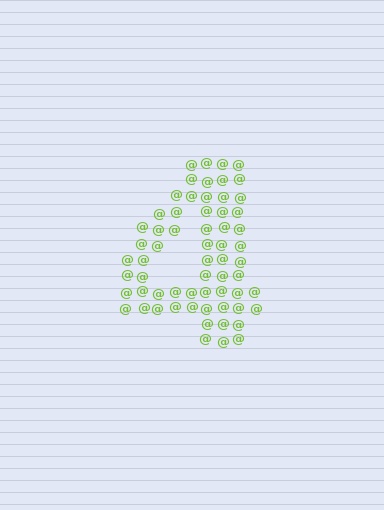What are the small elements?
The small elements are at signs.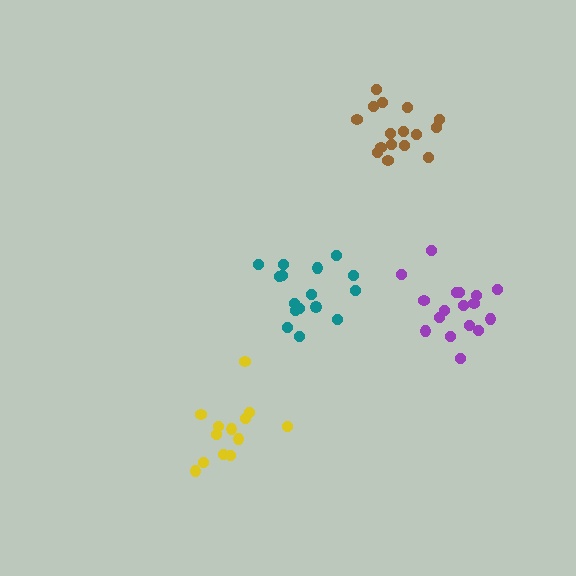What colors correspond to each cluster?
The clusters are colored: purple, yellow, teal, brown.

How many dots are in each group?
Group 1: 17 dots, Group 2: 13 dots, Group 3: 16 dots, Group 4: 16 dots (62 total).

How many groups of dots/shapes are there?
There are 4 groups.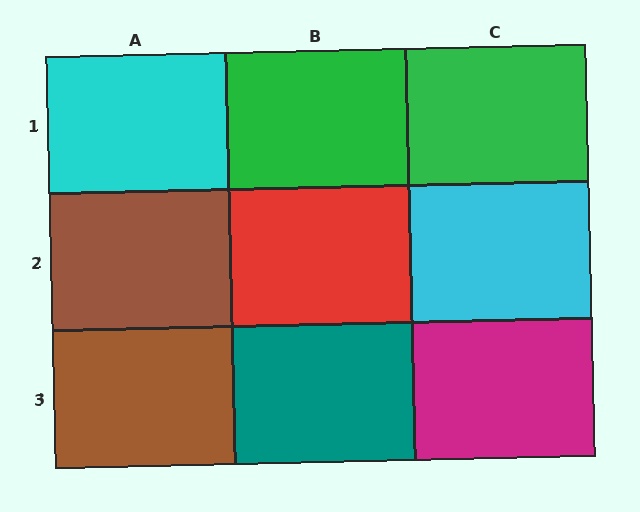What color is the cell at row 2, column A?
Brown.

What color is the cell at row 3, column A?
Brown.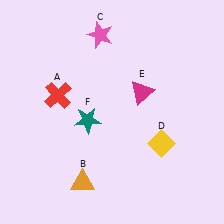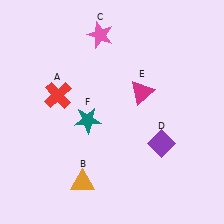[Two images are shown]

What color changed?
The diamond (D) changed from yellow in Image 1 to purple in Image 2.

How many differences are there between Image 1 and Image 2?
There is 1 difference between the two images.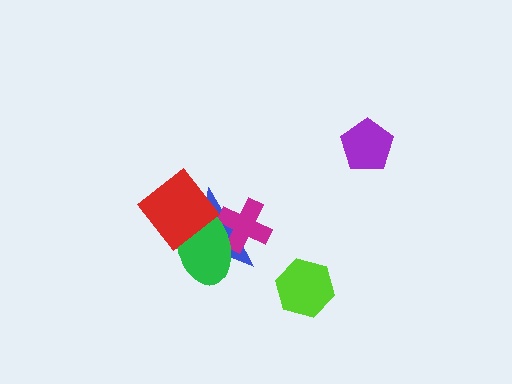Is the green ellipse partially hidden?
Yes, it is partially covered by another shape.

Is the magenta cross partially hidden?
Yes, it is partially covered by another shape.